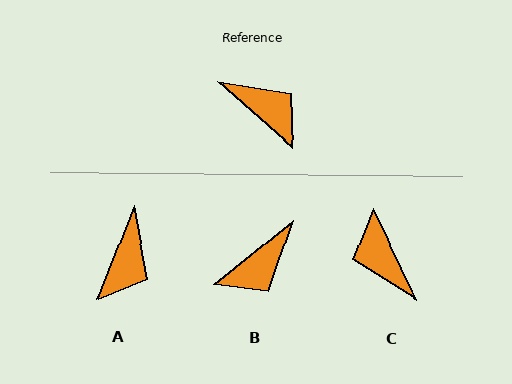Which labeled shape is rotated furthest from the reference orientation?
C, about 157 degrees away.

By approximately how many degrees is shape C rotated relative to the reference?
Approximately 157 degrees counter-clockwise.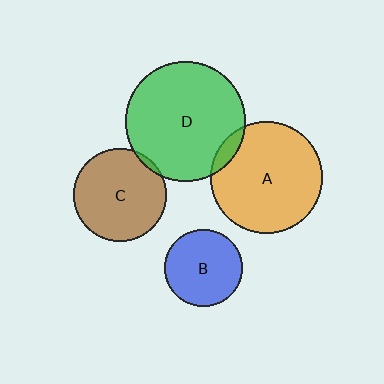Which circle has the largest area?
Circle D (green).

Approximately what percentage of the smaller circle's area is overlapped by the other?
Approximately 5%.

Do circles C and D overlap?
Yes.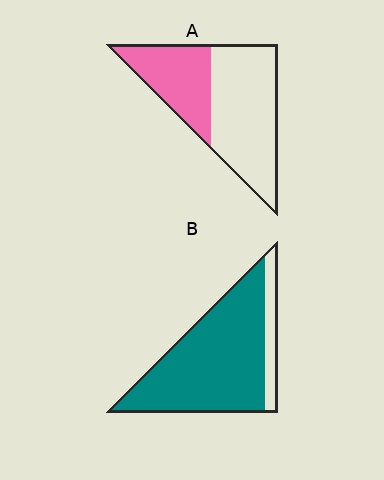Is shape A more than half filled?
No.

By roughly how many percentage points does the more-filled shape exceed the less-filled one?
By roughly 50 percentage points (B over A).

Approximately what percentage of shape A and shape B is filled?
A is approximately 35% and B is approximately 85%.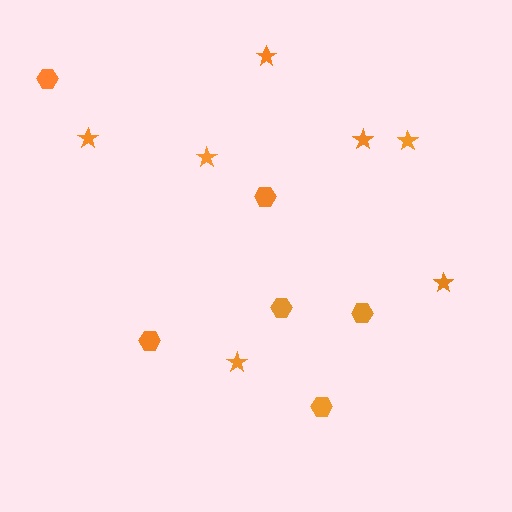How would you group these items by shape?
There are 2 groups: one group of stars (7) and one group of hexagons (6).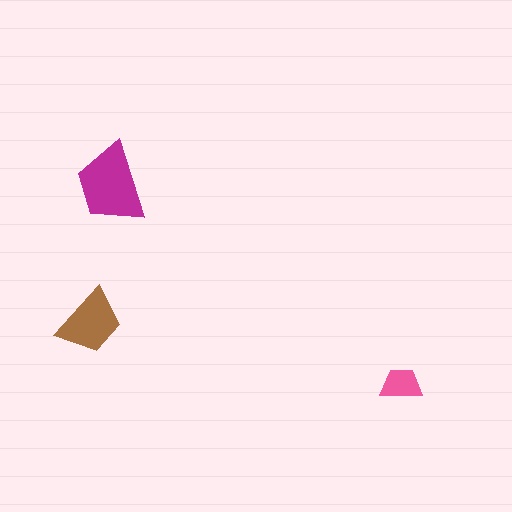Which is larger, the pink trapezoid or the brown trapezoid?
The brown one.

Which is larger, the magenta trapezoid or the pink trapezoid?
The magenta one.